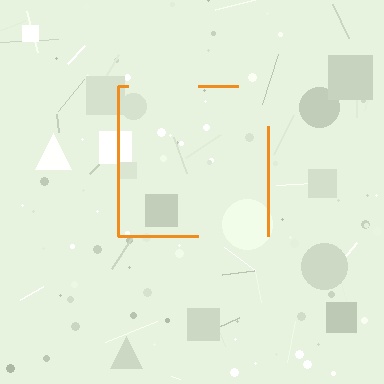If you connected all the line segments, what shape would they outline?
They would outline a square.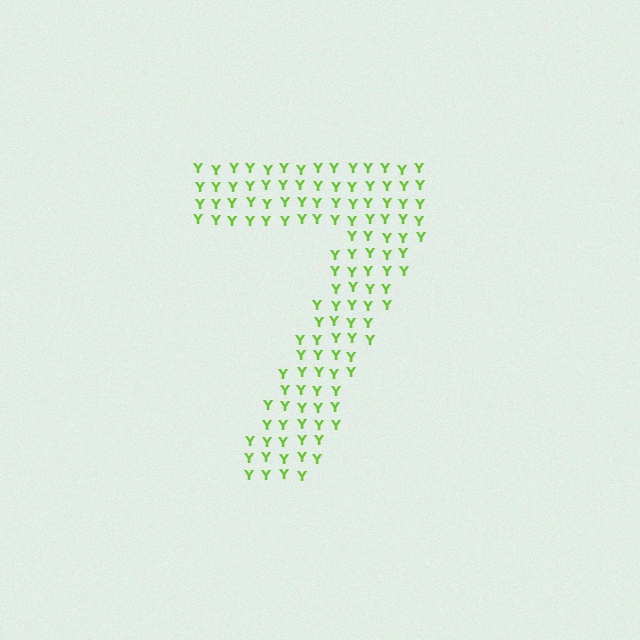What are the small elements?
The small elements are letter Y's.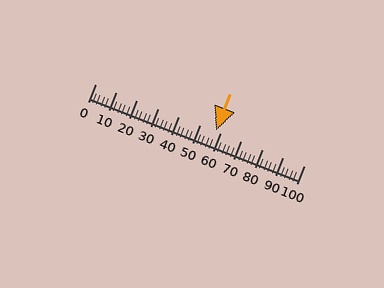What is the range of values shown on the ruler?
The ruler shows values from 0 to 100.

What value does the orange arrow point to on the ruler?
The orange arrow points to approximately 58.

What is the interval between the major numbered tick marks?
The major tick marks are spaced 10 units apart.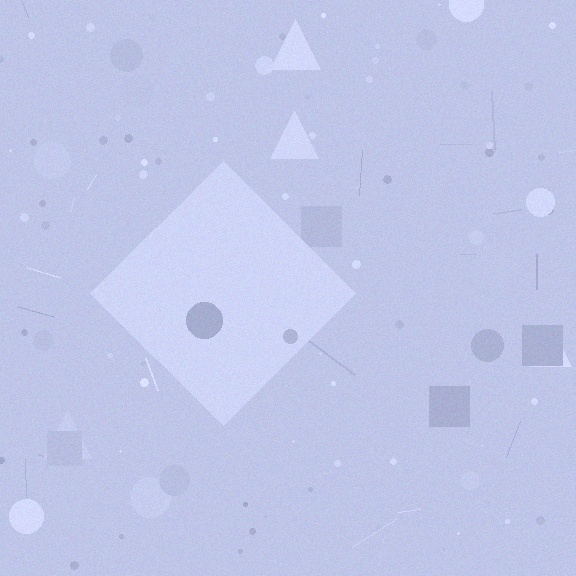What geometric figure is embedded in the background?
A diamond is embedded in the background.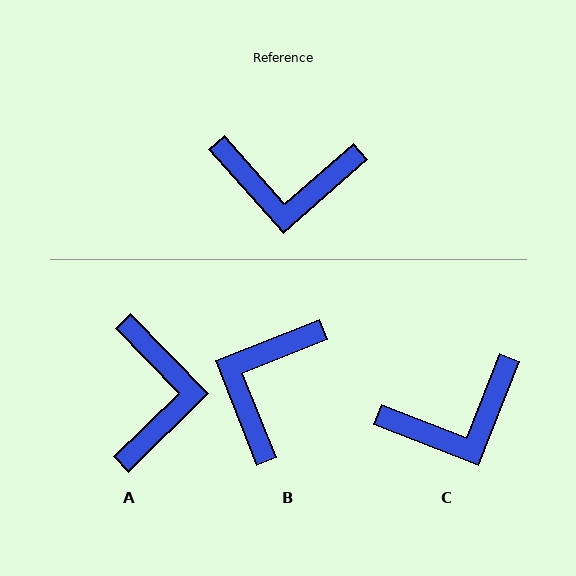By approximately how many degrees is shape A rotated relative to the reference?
Approximately 93 degrees counter-clockwise.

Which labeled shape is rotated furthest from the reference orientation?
B, about 110 degrees away.